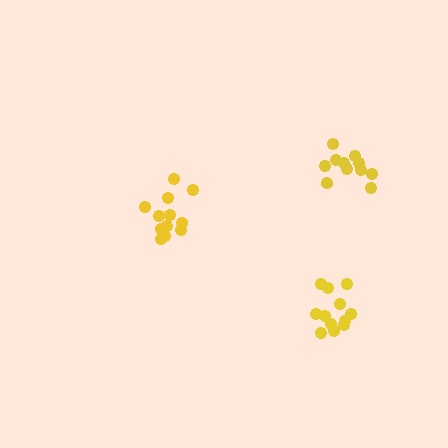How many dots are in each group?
Group 1: 12 dots, Group 2: 12 dots, Group 3: 12 dots (36 total).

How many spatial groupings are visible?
There are 3 spatial groupings.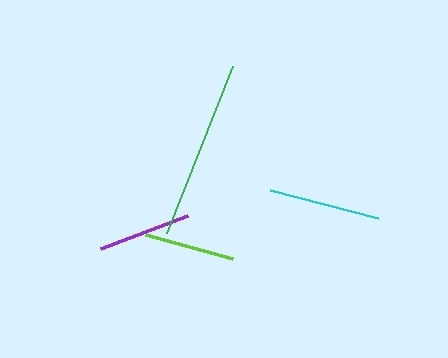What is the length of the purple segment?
The purple segment is approximately 93 pixels long.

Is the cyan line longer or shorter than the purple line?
The cyan line is longer than the purple line.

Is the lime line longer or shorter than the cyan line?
The cyan line is longer than the lime line.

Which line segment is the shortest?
The lime line is the shortest at approximately 90 pixels.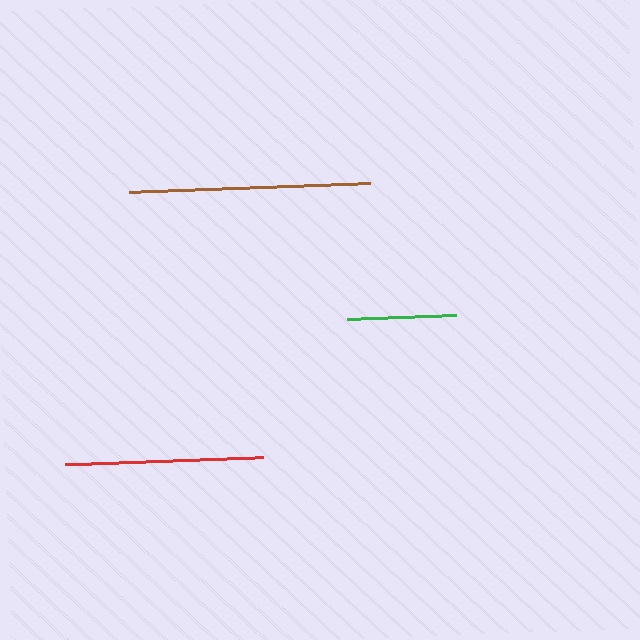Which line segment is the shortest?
The green line is the shortest at approximately 109 pixels.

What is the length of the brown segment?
The brown segment is approximately 241 pixels long.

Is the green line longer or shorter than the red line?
The red line is longer than the green line.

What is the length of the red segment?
The red segment is approximately 198 pixels long.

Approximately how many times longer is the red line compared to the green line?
The red line is approximately 1.8 times the length of the green line.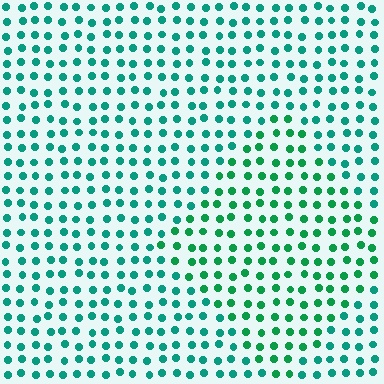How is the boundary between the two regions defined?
The boundary is defined purely by a slight shift in hue (about 24 degrees). Spacing, size, and orientation are identical on both sides.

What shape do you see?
I see a diamond.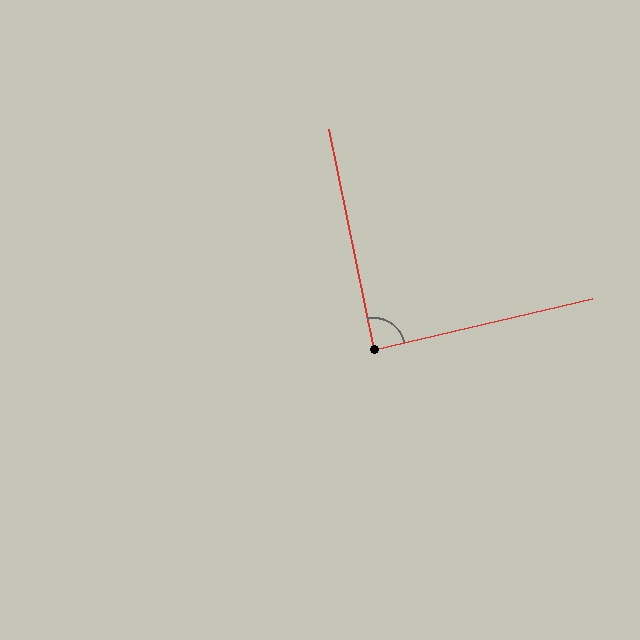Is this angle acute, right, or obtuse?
It is approximately a right angle.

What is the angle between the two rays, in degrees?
Approximately 88 degrees.